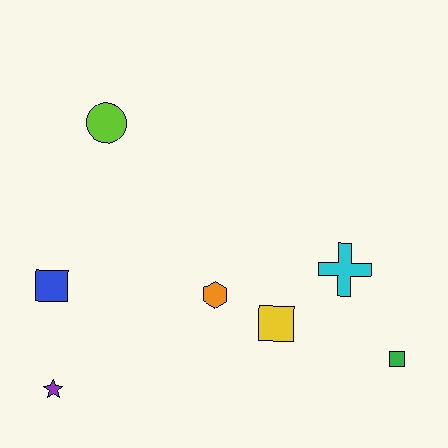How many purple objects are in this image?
There is 1 purple object.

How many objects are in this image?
There are 7 objects.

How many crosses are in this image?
There is 1 cross.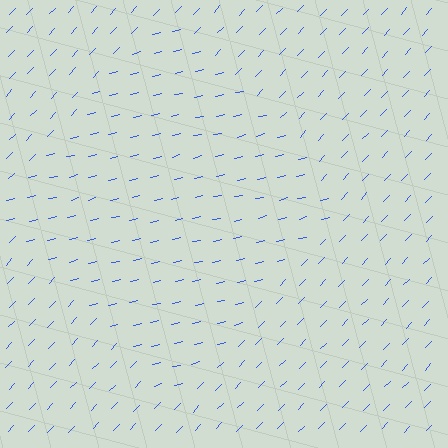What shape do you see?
I see a diamond.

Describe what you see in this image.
The image is filled with small blue line segments. A diamond region in the image has lines oriented differently from the surrounding lines, creating a visible texture boundary.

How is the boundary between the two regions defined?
The boundary is defined purely by a change in line orientation (approximately 32 degrees difference). All lines are the same color and thickness.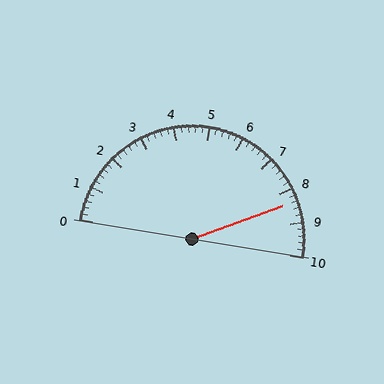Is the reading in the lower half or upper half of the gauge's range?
The reading is in the upper half of the range (0 to 10).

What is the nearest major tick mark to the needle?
The nearest major tick mark is 8.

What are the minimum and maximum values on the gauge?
The gauge ranges from 0 to 10.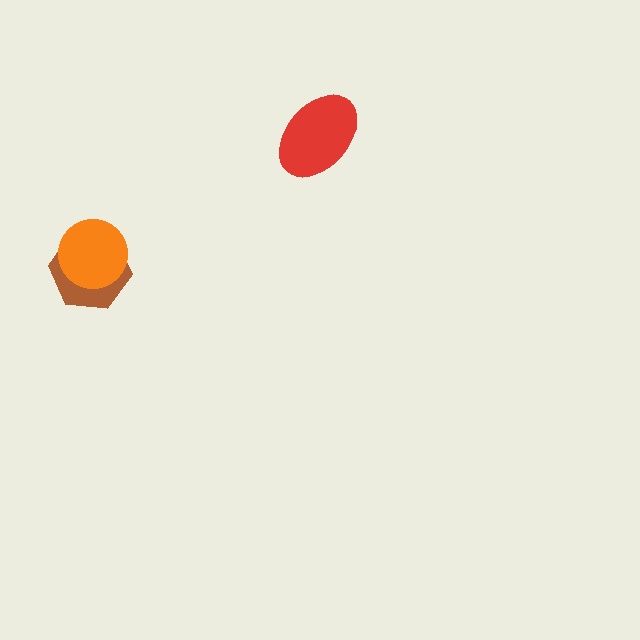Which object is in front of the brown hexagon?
The orange circle is in front of the brown hexagon.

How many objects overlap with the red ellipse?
0 objects overlap with the red ellipse.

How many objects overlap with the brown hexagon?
1 object overlaps with the brown hexagon.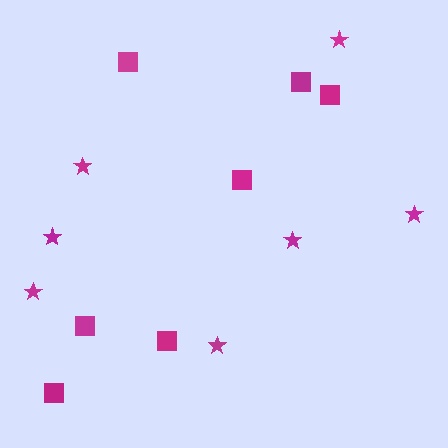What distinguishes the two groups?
There are 2 groups: one group of squares (7) and one group of stars (7).